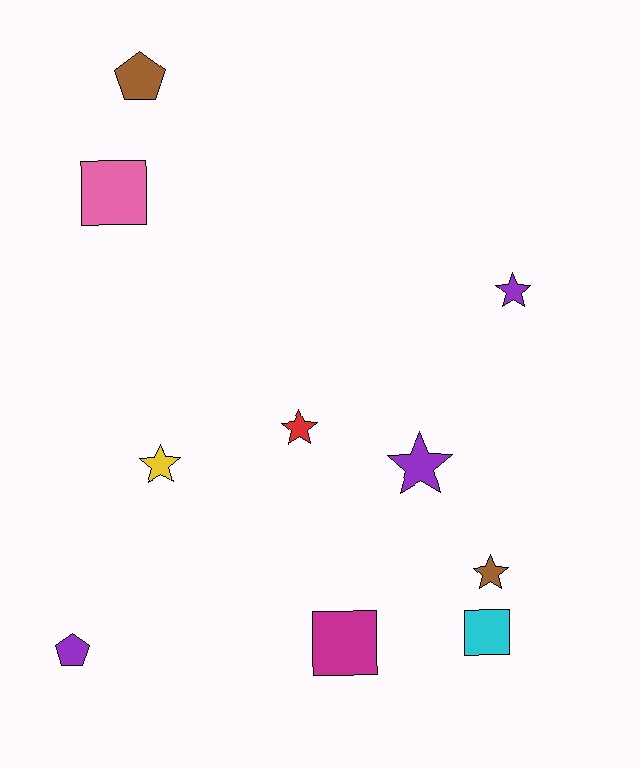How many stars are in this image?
There are 5 stars.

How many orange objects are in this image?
There are no orange objects.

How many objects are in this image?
There are 10 objects.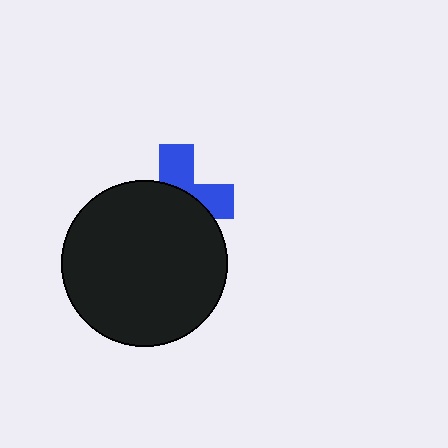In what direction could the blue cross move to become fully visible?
The blue cross could move up. That would shift it out from behind the black circle entirely.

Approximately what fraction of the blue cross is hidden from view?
Roughly 61% of the blue cross is hidden behind the black circle.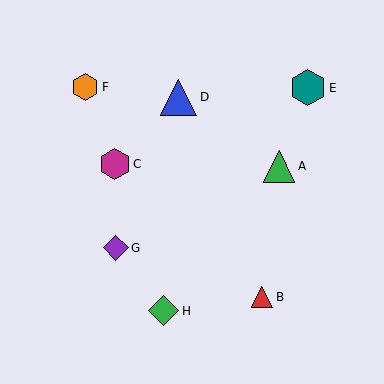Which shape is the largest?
The blue triangle (labeled D) is the largest.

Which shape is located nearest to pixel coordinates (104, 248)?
The purple diamond (labeled G) at (116, 248) is nearest to that location.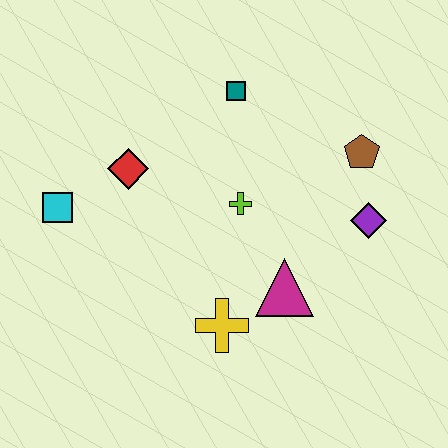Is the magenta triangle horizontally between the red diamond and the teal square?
No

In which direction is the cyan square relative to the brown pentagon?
The cyan square is to the left of the brown pentagon.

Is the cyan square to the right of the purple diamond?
No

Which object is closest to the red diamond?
The cyan square is closest to the red diamond.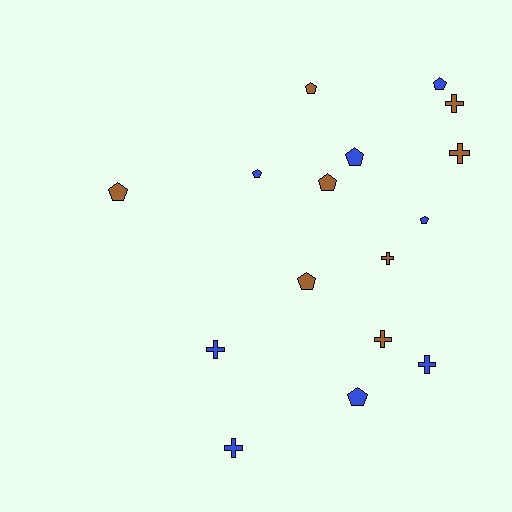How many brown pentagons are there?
There are 4 brown pentagons.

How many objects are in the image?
There are 16 objects.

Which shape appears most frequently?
Pentagon, with 9 objects.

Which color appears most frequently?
Blue, with 8 objects.